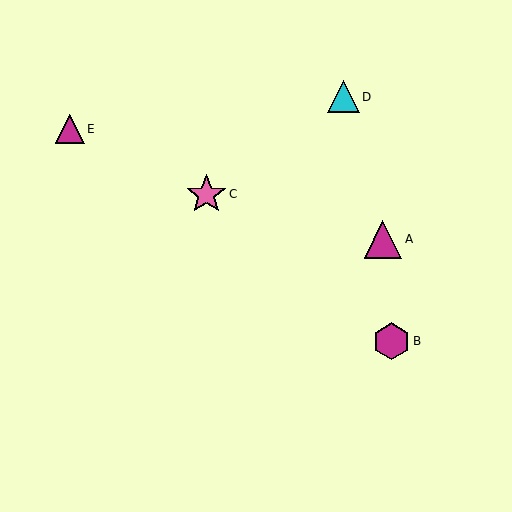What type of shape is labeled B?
Shape B is a magenta hexagon.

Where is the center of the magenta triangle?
The center of the magenta triangle is at (383, 239).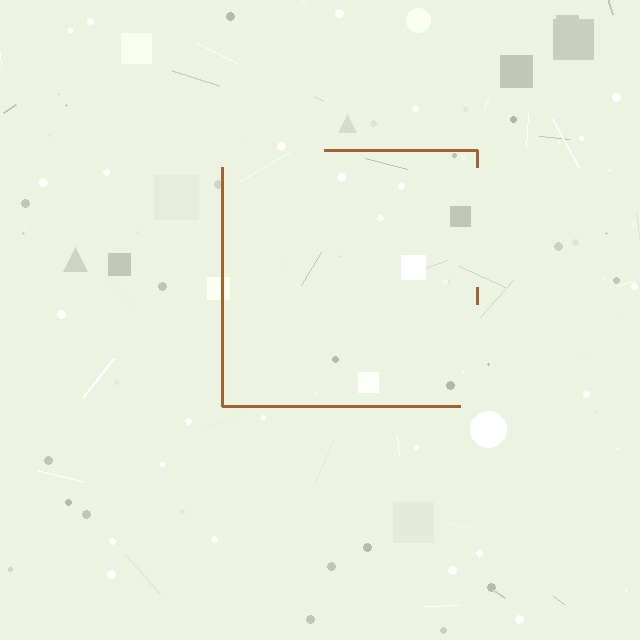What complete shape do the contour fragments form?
The contour fragments form a square.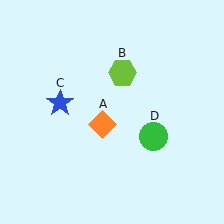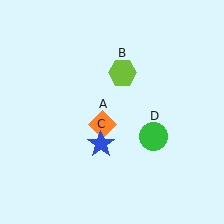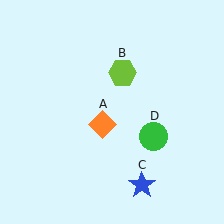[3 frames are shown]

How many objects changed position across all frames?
1 object changed position: blue star (object C).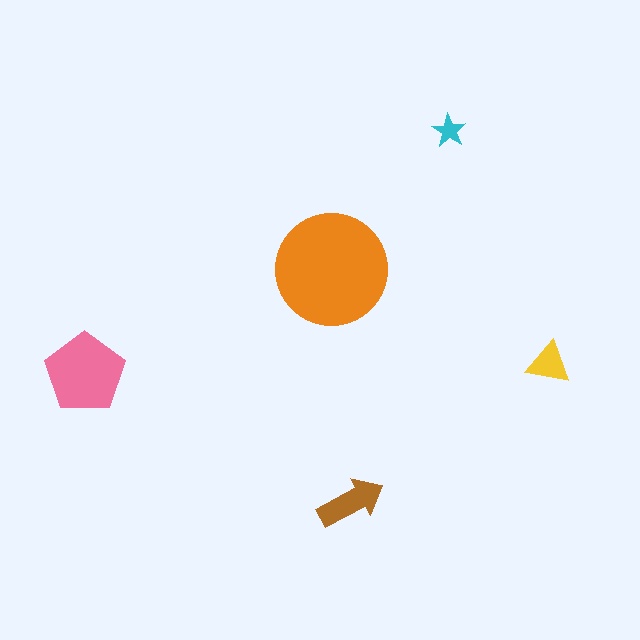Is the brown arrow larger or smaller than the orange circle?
Smaller.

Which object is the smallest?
The cyan star.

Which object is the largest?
The orange circle.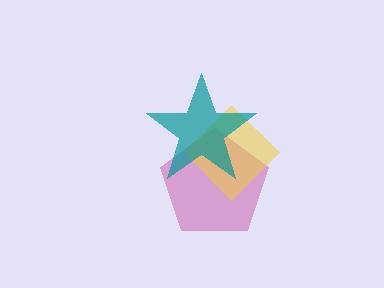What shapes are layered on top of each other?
The layered shapes are: a magenta pentagon, a yellow diamond, a teal star.